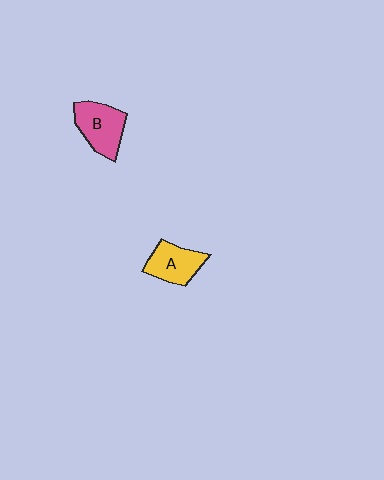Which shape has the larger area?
Shape B (pink).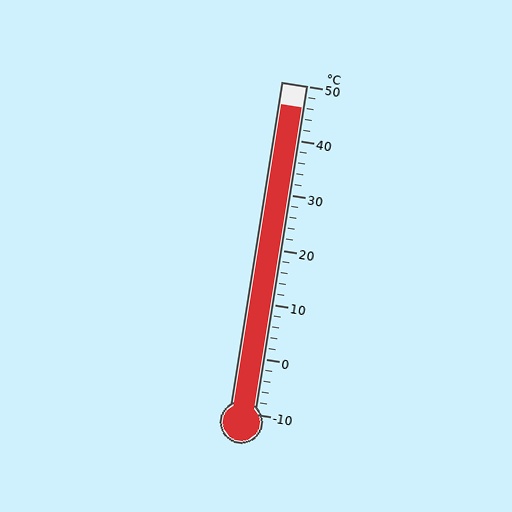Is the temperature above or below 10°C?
The temperature is above 10°C.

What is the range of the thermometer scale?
The thermometer scale ranges from -10°C to 50°C.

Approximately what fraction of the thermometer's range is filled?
The thermometer is filled to approximately 95% of its range.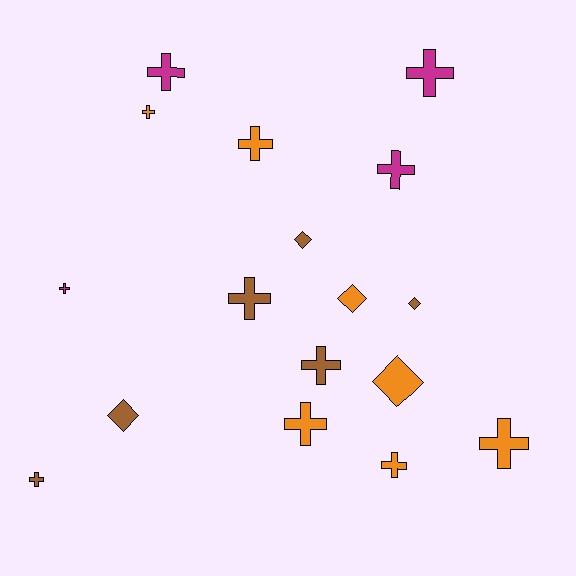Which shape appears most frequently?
Cross, with 12 objects.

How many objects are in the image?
There are 17 objects.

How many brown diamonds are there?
There are 3 brown diamonds.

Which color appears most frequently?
Orange, with 7 objects.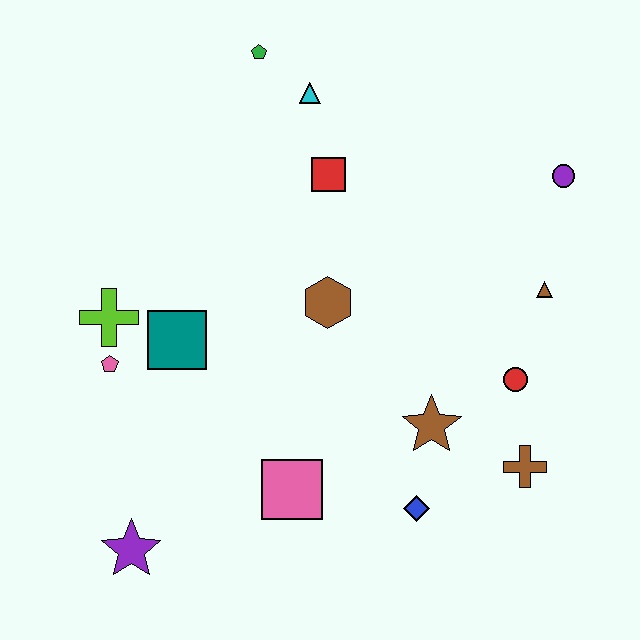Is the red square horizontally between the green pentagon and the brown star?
Yes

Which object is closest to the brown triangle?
The red circle is closest to the brown triangle.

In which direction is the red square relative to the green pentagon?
The red square is below the green pentagon.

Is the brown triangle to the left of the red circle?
No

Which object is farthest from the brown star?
The green pentagon is farthest from the brown star.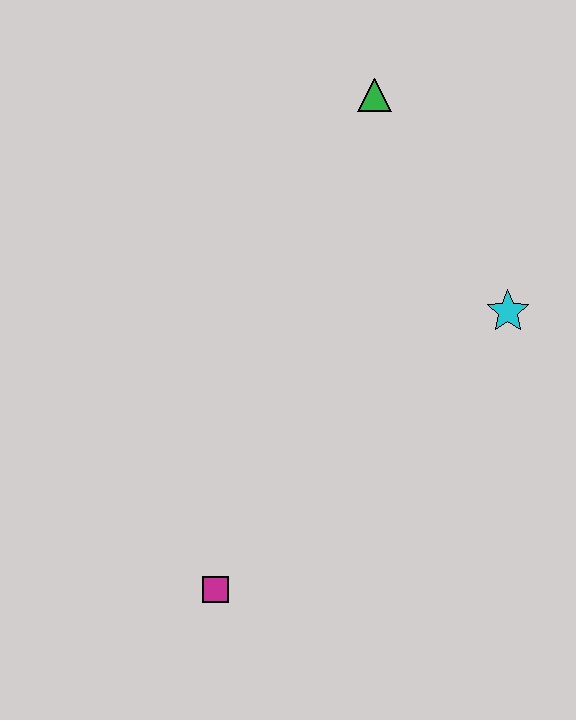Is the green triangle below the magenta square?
No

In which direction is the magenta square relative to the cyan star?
The magenta square is to the left of the cyan star.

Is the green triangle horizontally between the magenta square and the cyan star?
Yes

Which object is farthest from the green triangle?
The magenta square is farthest from the green triangle.